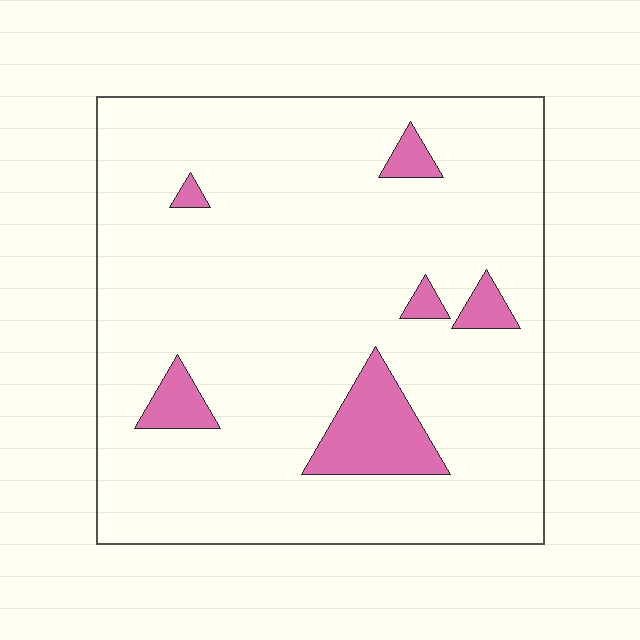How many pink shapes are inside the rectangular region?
6.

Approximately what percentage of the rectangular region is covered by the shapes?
Approximately 10%.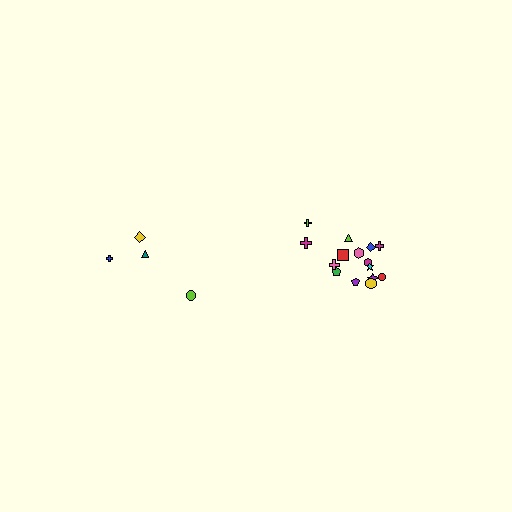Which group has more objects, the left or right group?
The right group.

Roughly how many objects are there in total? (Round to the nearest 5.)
Roughly 20 objects in total.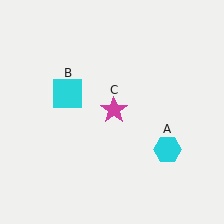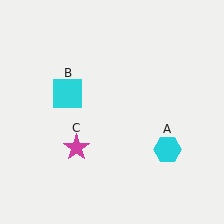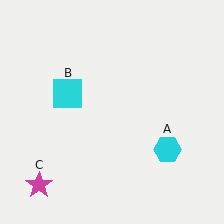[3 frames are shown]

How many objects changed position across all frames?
1 object changed position: magenta star (object C).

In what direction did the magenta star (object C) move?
The magenta star (object C) moved down and to the left.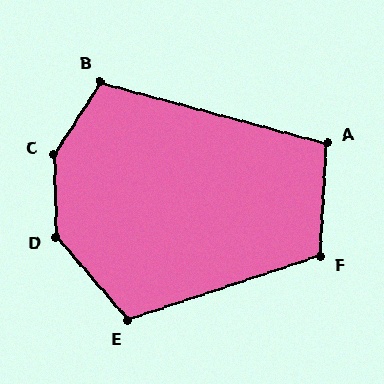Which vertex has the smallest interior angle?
A, at approximately 102 degrees.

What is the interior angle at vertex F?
Approximately 112 degrees (obtuse).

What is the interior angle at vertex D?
Approximately 141 degrees (obtuse).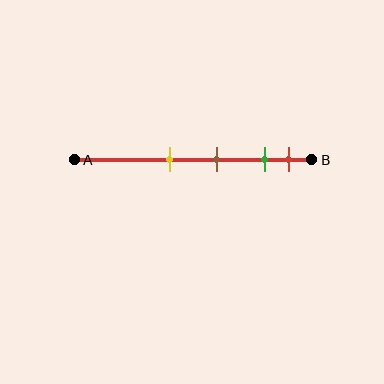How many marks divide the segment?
There are 4 marks dividing the segment.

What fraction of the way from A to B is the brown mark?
The brown mark is approximately 60% (0.6) of the way from A to B.